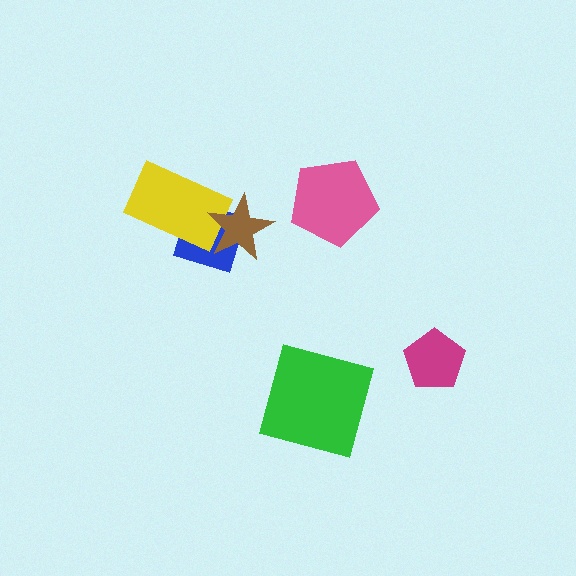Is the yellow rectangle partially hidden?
Yes, it is partially covered by another shape.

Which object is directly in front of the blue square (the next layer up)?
The yellow rectangle is directly in front of the blue square.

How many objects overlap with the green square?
0 objects overlap with the green square.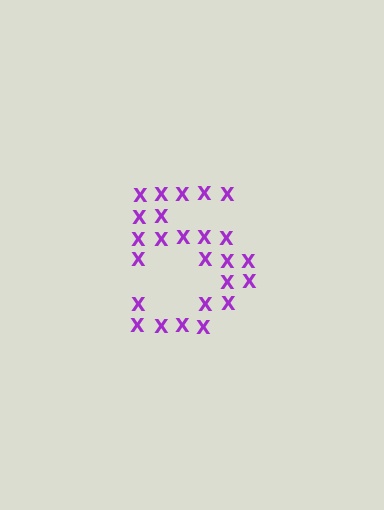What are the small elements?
The small elements are letter X's.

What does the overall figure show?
The overall figure shows the digit 5.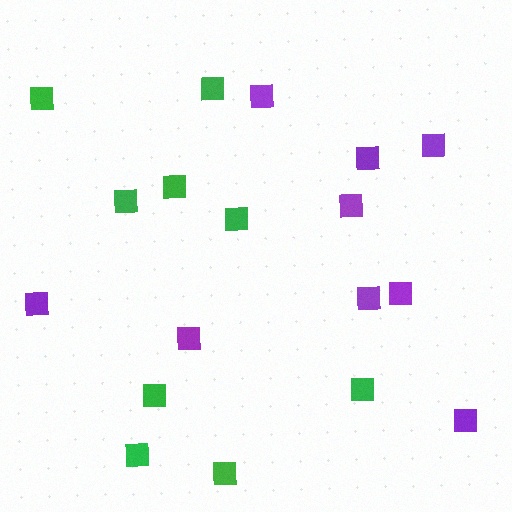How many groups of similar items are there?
There are 2 groups: one group of green squares (9) and one group of purple squares (9).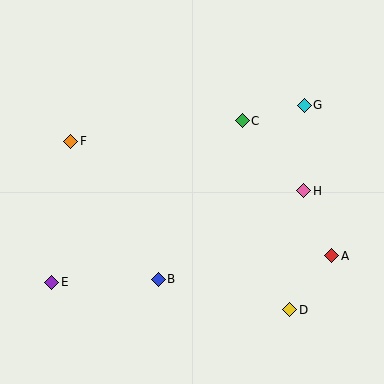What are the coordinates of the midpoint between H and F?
The midpoint between H and F is at (187, 166).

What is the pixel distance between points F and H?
The distance between F and H is 238 pixels.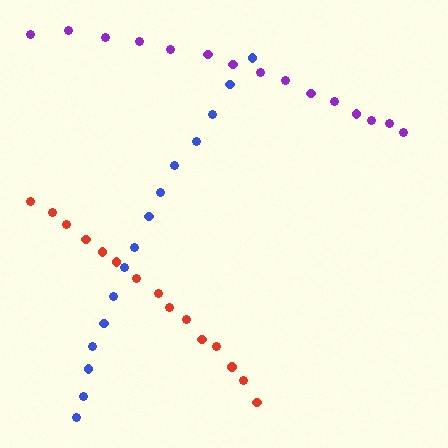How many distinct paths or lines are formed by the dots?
There are 3 distinct paths.